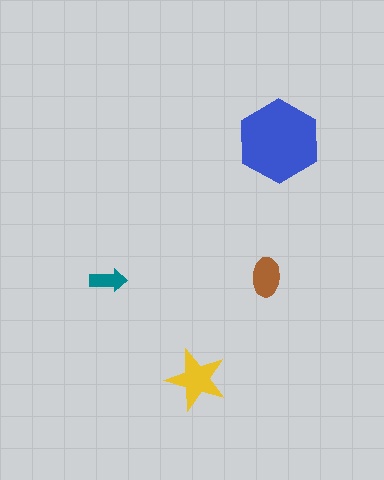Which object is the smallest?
The teal arrow.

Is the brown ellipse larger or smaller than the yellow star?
Smaller.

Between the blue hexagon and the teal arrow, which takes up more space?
The blue hexagon.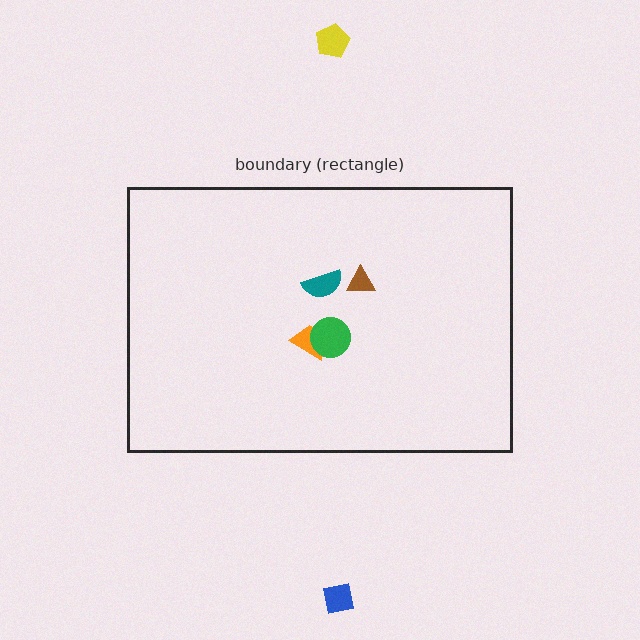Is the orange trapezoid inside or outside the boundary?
Inside.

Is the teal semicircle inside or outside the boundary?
Inside.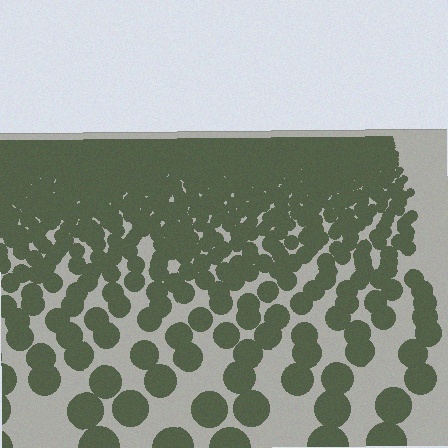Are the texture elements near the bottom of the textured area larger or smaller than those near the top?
Larger. Near the bottom, elements are closer to the viewer and appear at a bigger on-screen size.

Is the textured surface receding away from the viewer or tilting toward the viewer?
The surface is receding away from the viewer. Texture elements get smaller and denser toward the top.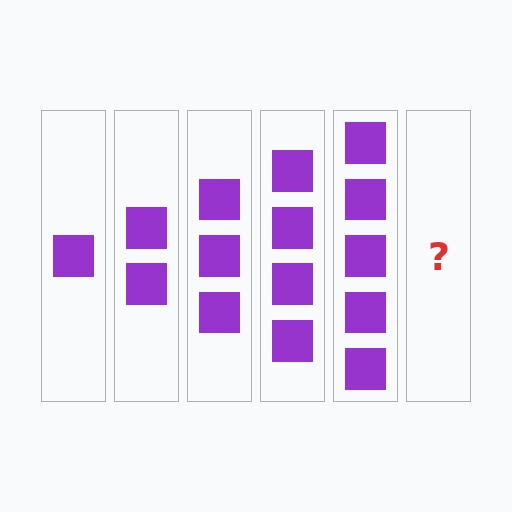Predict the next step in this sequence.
The next step is 6 squares.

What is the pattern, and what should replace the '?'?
The pattern is that each step adds one more square. The '?' should be 6 squares.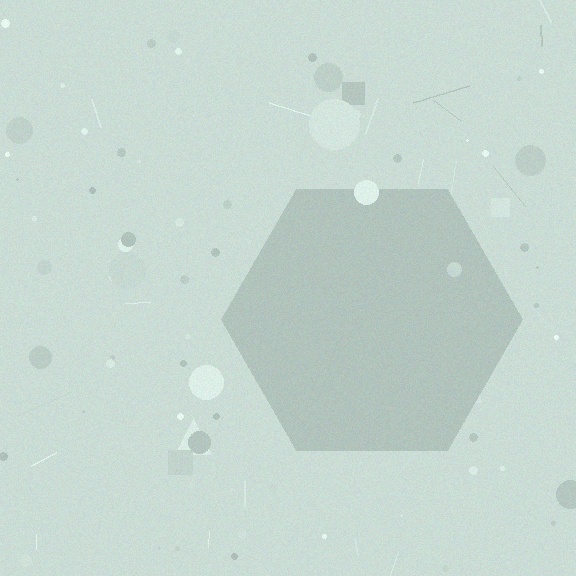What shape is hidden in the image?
A hexagon is hidden in the image.